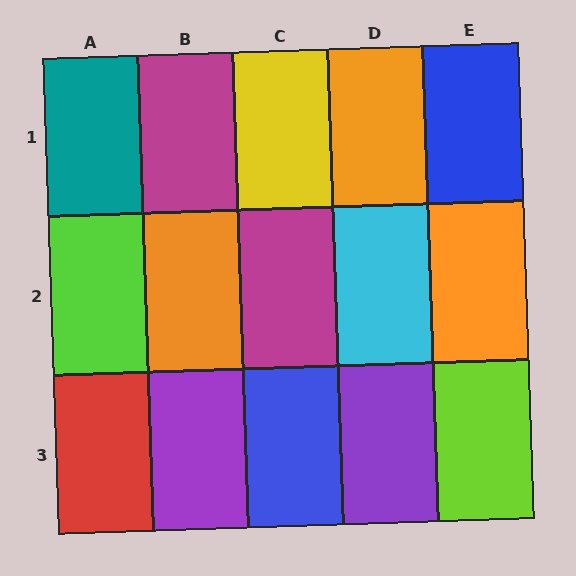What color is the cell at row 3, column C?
Blue.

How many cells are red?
1 cell is red.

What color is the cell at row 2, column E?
Orange.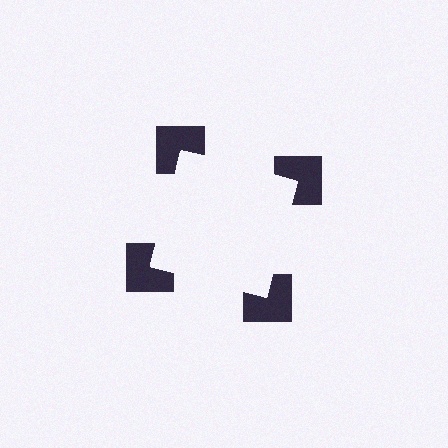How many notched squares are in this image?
There are 4 — one at each vertex of the illusory square.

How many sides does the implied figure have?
4 sides.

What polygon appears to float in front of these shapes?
An illusory square — its edges are inferred from the aligned wedge cuts in the notched squares, not physically drawn.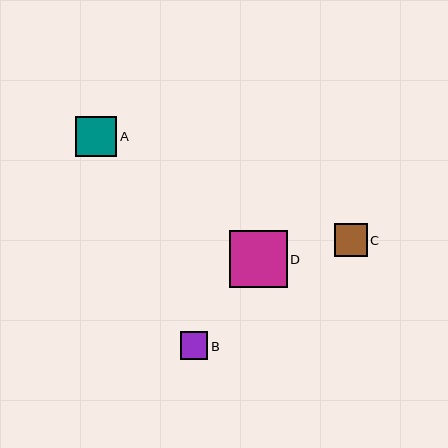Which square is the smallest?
Square B is the smallest with a size of approximately 28 pixels.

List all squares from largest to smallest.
From largest to smallest: D, A, C, B.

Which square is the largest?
Square D is the largest with a size of approximately 57 pixels.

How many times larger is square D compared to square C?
Square D is approximately 1.7 times the size of square C.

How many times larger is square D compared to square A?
Square D is approximately 1.4 times the size of square A.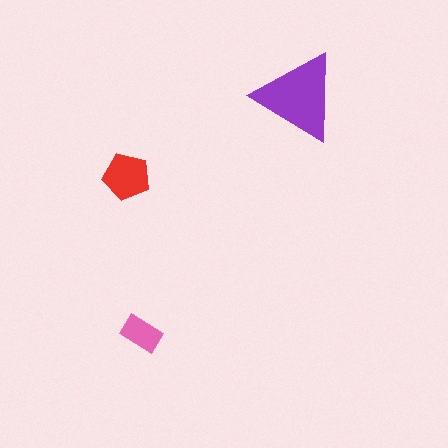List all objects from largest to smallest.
The purple triangle, the red pentagon, the pink rectangle.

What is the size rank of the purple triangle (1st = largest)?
1st.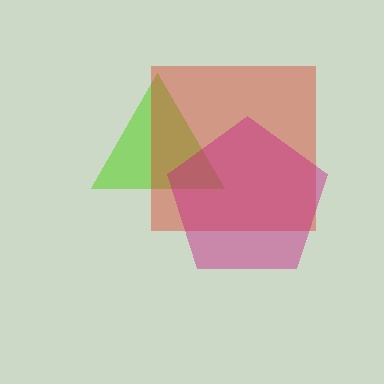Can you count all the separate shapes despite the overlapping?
Yes, there are 3 separate shapes.